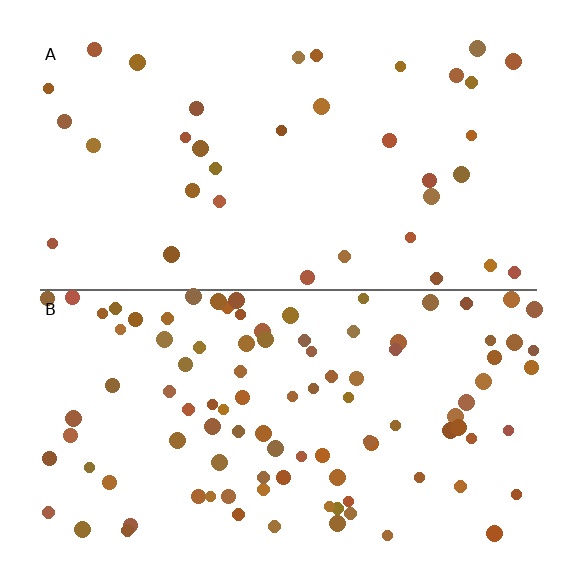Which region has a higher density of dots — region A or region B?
B (the bottom).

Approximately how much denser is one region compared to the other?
Approximately 2.8× — region B over region A.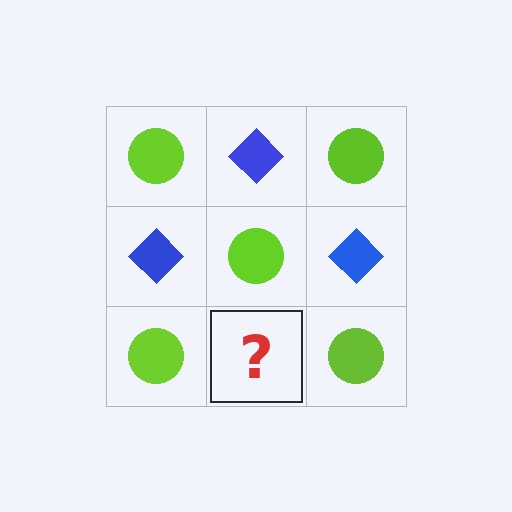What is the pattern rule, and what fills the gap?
The rule is that it alternates lime circle and blue diamond in a checkerboard pattern. The gap should be filled with a blue diamond.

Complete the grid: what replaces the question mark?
The question mark should be replaced with a blue diamond.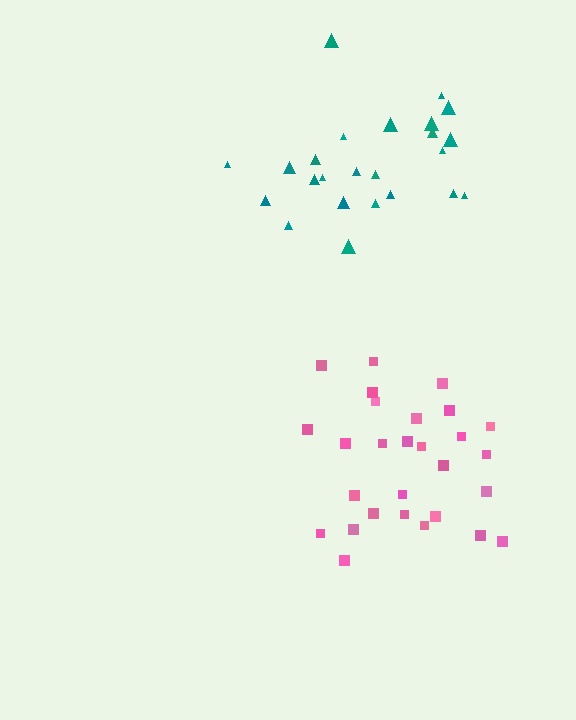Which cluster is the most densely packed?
Teal.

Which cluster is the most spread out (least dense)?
Pink.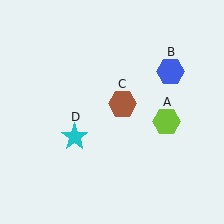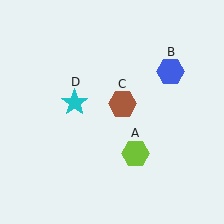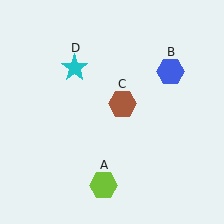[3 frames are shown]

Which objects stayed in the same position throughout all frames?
Blue hexagon (object B) and brown hexagon (object C) remained stationary.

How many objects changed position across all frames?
2 objects changed position: lime hexagon (object A), cyan star (object D).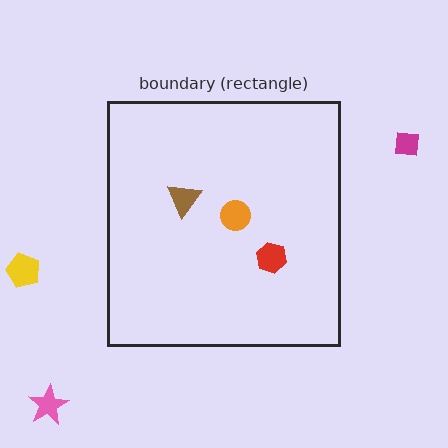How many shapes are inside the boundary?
3 inside, 3 outside.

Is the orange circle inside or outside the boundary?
Inside.